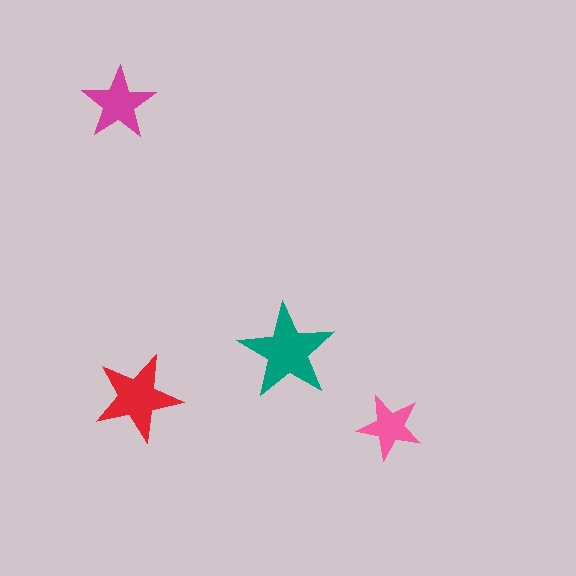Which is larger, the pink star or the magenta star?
The magenta one.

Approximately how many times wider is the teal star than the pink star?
About 1.5 times wider.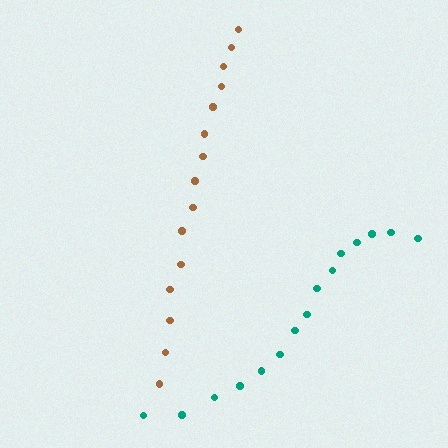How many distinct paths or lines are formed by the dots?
There are 2 distinct paths.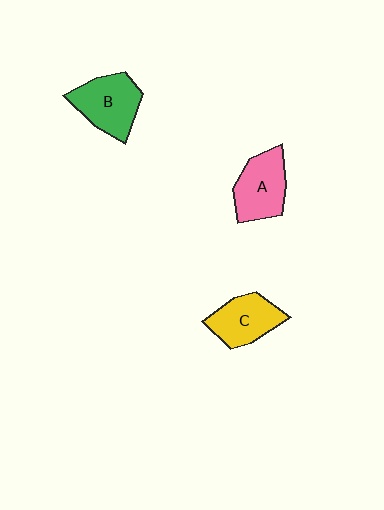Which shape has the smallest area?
Shape C (yellow).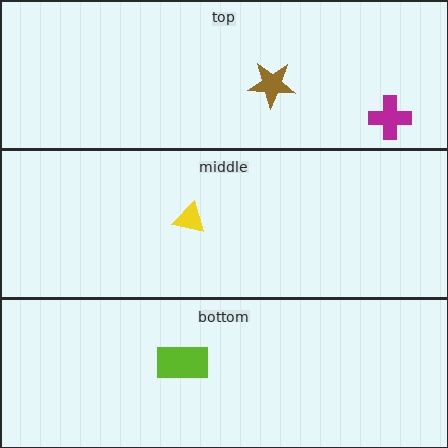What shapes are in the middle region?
The yellow triangle.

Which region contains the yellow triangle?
The middle region.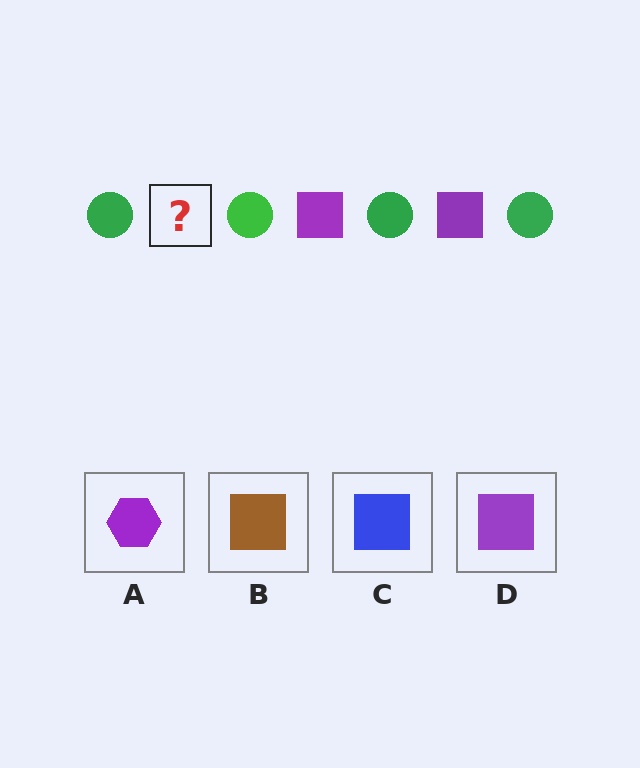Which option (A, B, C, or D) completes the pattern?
D.